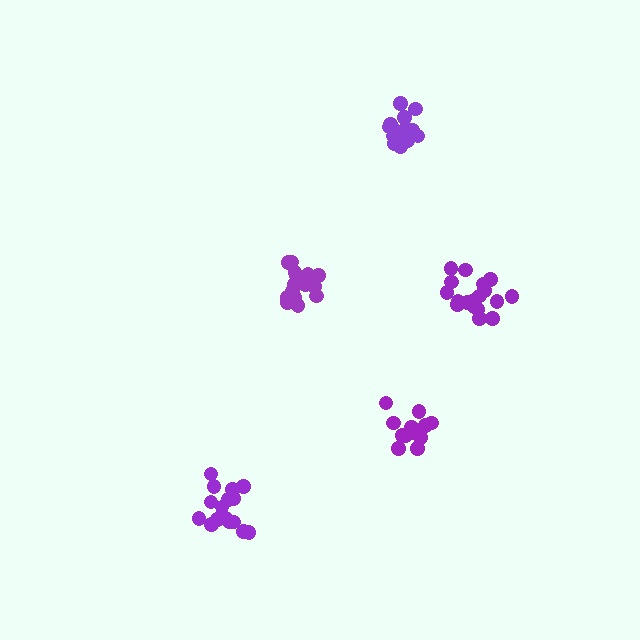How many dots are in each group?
Group 1: 18 dots, Group 2: 18 dots, Group 3: 18 dots, Group 4: 12 dots, Group 5: 17 dots (83 total).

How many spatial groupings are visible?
There are 5 spatial groupings.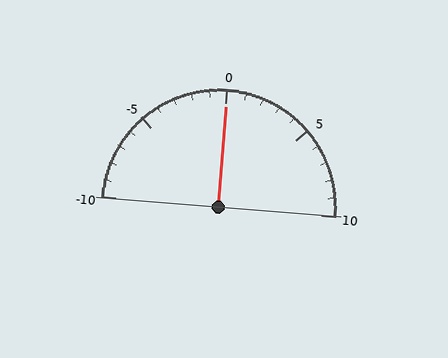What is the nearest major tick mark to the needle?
The nearest major tick mark is 0.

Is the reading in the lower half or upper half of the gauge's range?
The reading is in the upper half of the range (-10 to 10).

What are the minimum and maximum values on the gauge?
The gauge ranges from -10 to 10.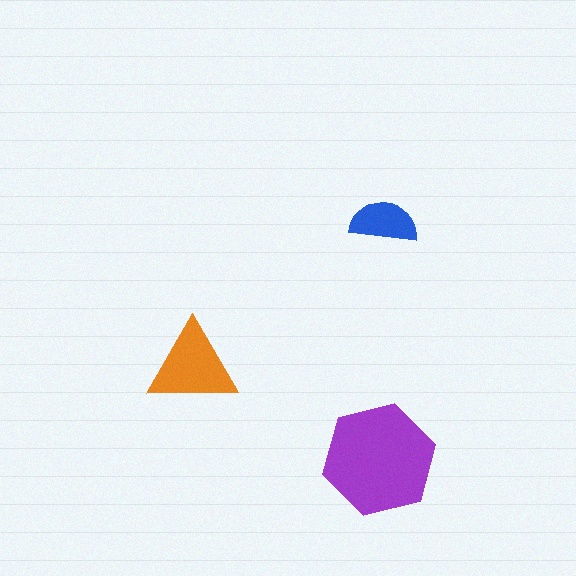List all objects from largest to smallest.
The purple hexagon, the orange triangle, the blue semicircle.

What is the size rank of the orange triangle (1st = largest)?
2nd.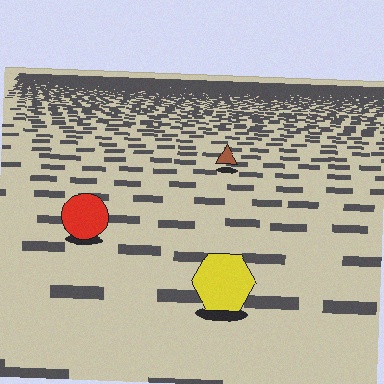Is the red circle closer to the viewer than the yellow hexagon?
No. The yellow hexagon is closer — you can tell from the texture gradient: the ground texture is coarser near it.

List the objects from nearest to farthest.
From nearest to farthest: the yellow hexagon, the red circle, the brown triangle.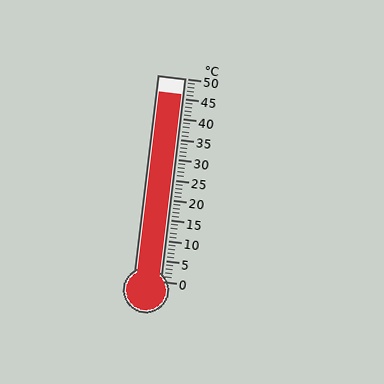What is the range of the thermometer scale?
The thermometer scale ranges from 0°C to 50°C.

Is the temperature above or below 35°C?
The temperature is above 35°C.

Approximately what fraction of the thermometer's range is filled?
The thermometer is filled to approximately 90% of its range.